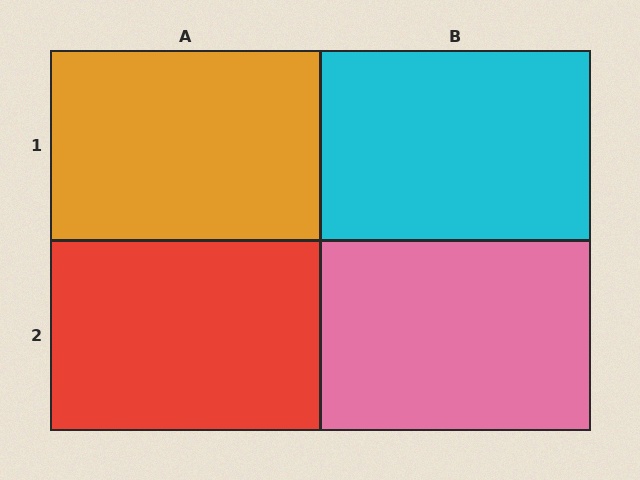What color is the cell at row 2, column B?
Pink.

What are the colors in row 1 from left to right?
Orange, cyan.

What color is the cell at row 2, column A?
Red.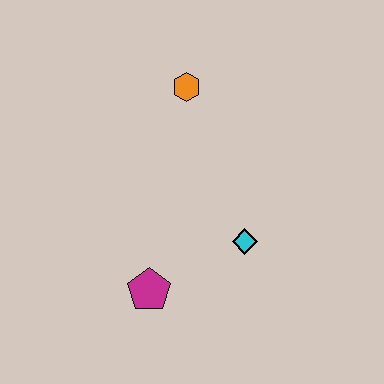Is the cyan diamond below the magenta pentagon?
No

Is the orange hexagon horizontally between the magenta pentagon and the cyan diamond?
Yes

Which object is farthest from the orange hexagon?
The magenta pentagon is farthest from the orange hexagon.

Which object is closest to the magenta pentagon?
The cyan diamond is closest to the magenta pentagon.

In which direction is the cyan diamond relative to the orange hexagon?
The cyan diamond is below the orange hexagon.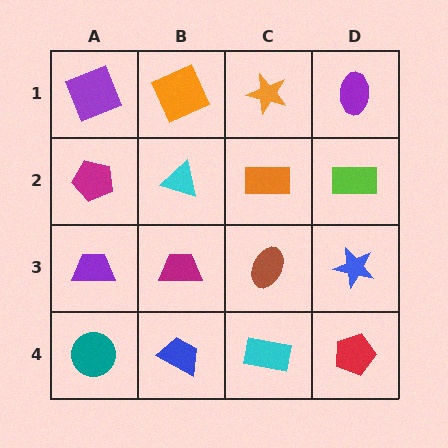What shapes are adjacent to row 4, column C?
A brown ellipse (row 3, column C), a blue trapezoid (row 4, column B), a red pentagon (row 4, column D).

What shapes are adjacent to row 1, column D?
A lime rectangle (row 2, column D), an orange star (row 1, column C).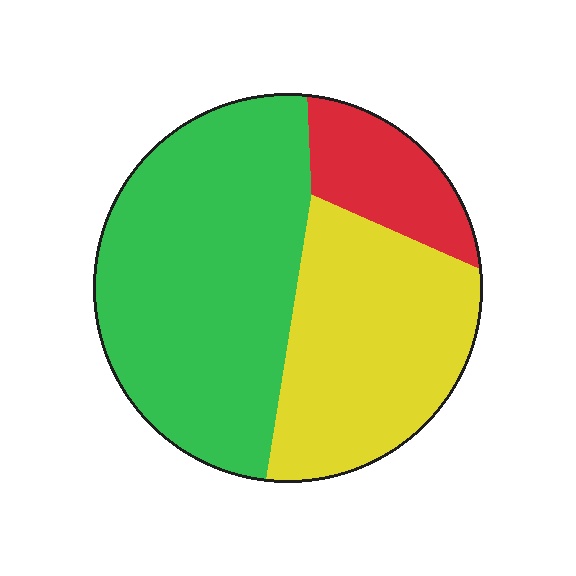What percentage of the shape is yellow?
Yellow takes up about one third (1/3) of the shape.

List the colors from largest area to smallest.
From largest to smallest: green, yellow, red.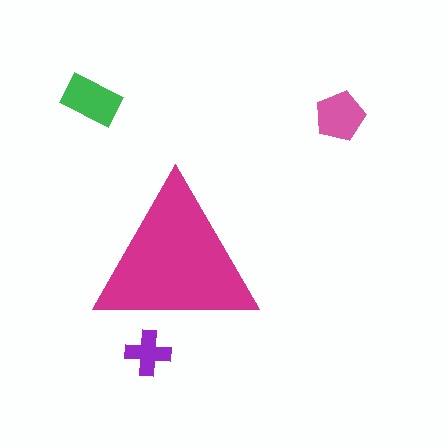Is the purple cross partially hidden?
Yes, the purple cross is partially hidden behind the magenta triangle.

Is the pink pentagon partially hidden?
No, the pink pentagon is fully visible.